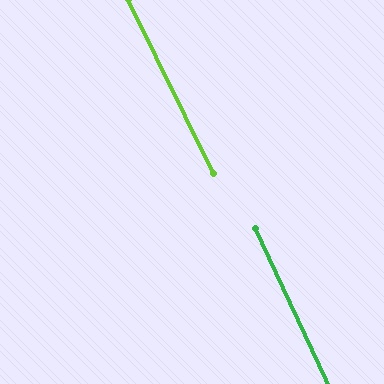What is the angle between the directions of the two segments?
Approximately 1 degree.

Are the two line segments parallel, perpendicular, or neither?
Parallel — their directions differ by only 0.8°.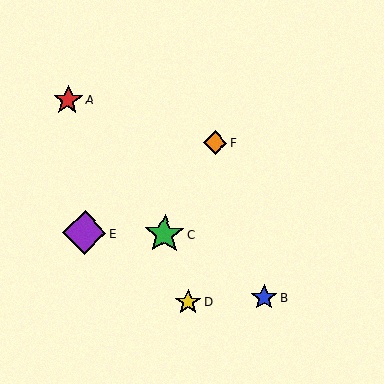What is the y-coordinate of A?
Object A is at y≈100.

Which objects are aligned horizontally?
Objects C, E are aligned horizontally.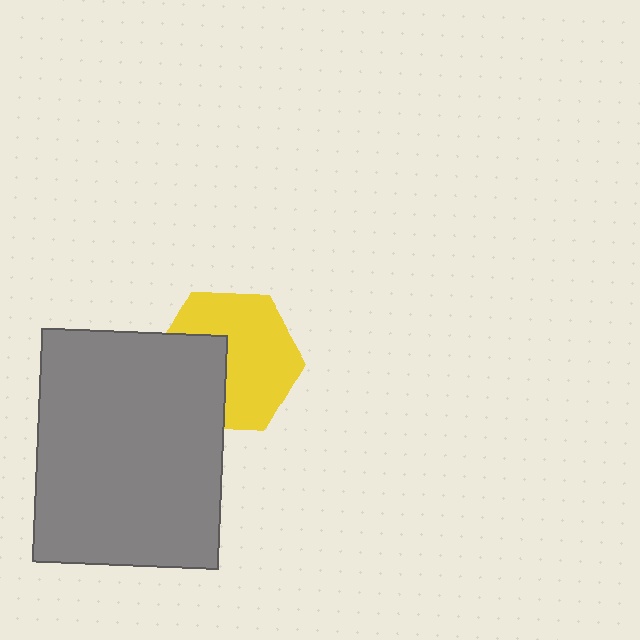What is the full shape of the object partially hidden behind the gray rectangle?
The partially hidden object is a yellow hexagon.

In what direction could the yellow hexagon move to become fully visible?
The yellow hexagon could move right. That would shift it out from behind the gray rectangle entirely.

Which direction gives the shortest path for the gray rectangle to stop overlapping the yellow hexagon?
Moving left gives the shortest separation.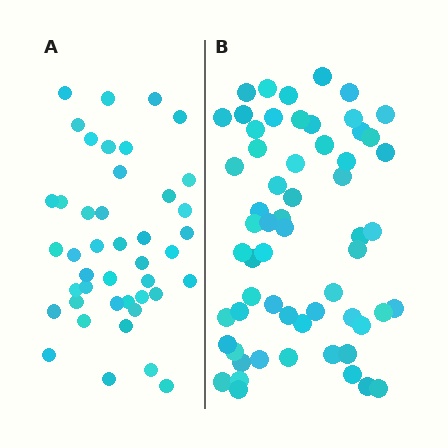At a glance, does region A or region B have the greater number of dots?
Region B (the right region) has more dots.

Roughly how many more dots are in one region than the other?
Region B has approximately 15 more dots than region A.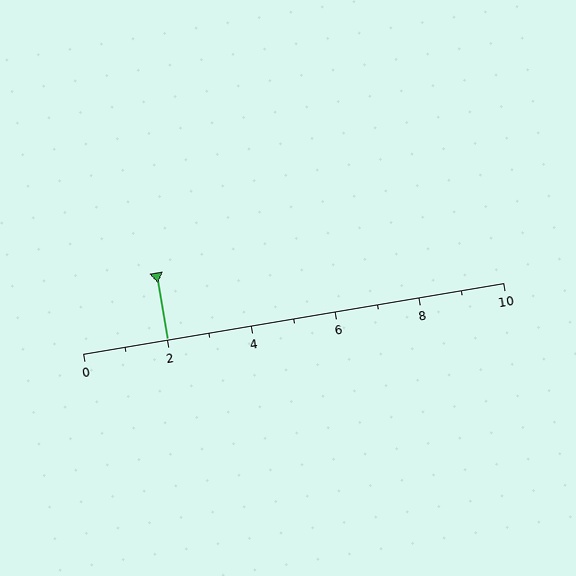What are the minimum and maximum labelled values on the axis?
The axis runs from 0 to 10.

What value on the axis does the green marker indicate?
The marker indicates approximately 2.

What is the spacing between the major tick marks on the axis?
The major ticks are spaced 2 apart.